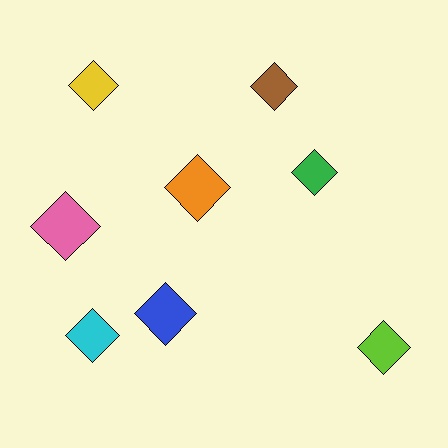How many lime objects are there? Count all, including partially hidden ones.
There is 1 lime object.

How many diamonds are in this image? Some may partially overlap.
There are 8 diamonds.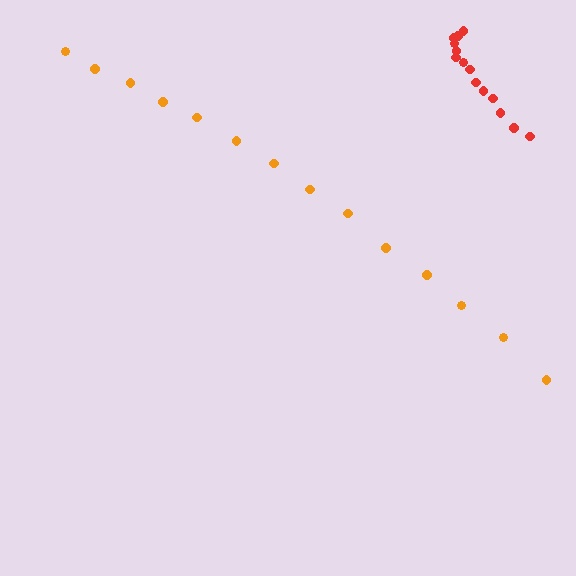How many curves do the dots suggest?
There are 2 distinct paths.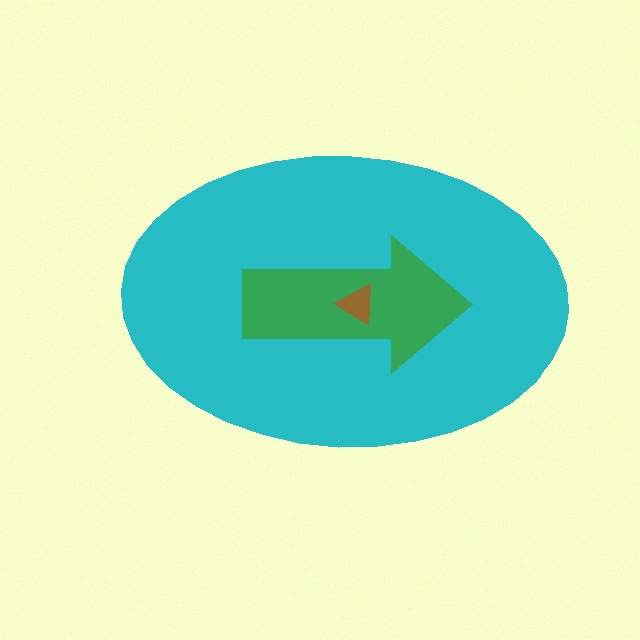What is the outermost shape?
The cyan ellipse.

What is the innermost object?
The brown triangle.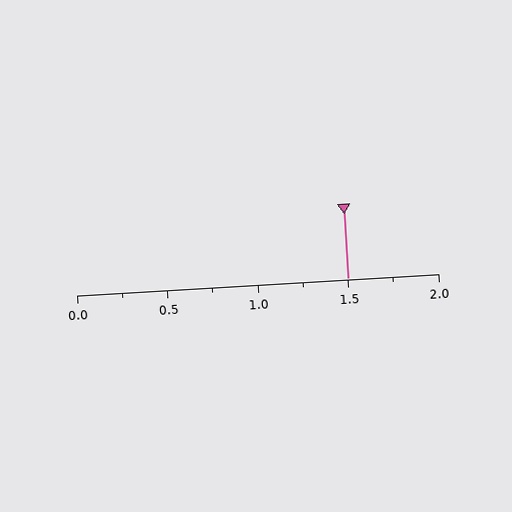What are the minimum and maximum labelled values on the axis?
The axis runs from 0.0 to 2.0.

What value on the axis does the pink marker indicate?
The marker indicates approximately 1.5.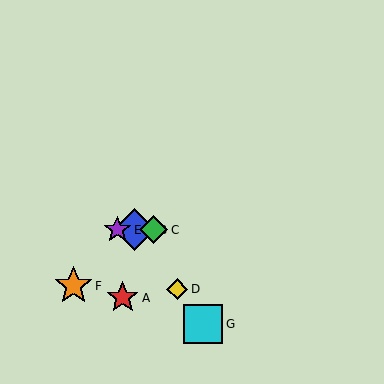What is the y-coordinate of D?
Object D is at y≈289.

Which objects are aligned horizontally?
Objects B, C, E are aligned horizontally.